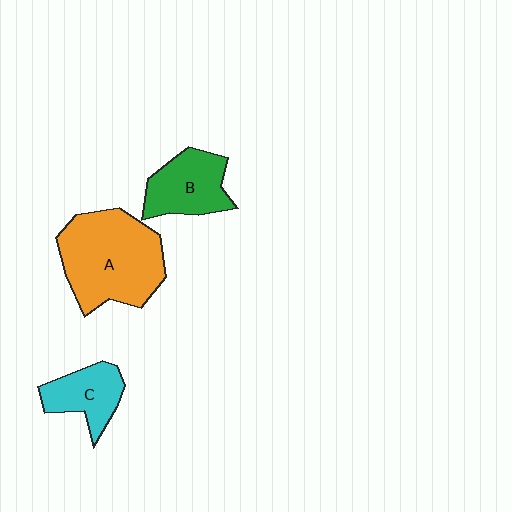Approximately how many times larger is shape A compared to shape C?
Approximately 2.2 times.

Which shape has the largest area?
Shape A (orange).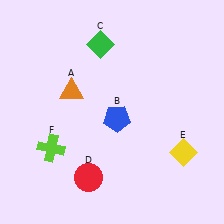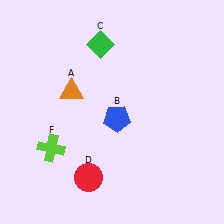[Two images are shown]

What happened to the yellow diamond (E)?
The yellow diamond (E) was removed in Image 2. It was in the bottom-right area of Image 1.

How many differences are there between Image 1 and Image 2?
There is 1 difference between the two images.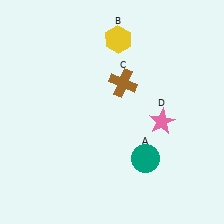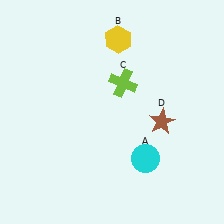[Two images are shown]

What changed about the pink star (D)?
In Image 1, D is pink. In Image 2, it changed to brown.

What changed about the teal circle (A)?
In Image 1, A is teal. In Image 2, it changed to cyan.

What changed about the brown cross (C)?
In Image 1, C is brown. In Image 2, it changed to lime.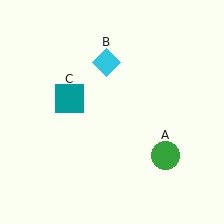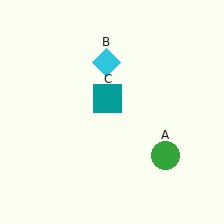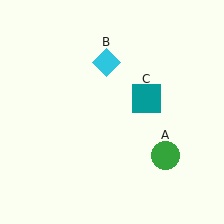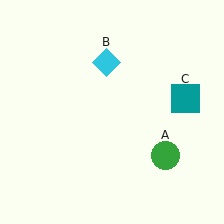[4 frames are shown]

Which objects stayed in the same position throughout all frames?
Green circle (object A) and cyan diamond (object B) remained stationary.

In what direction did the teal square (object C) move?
The teal square (object C) moved right.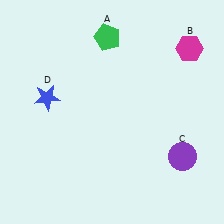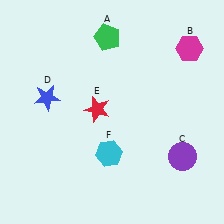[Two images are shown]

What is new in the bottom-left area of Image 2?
A cyan hexagon (F) was added in the bottom-left area of Image 2.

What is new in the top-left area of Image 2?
A red star (E) was added in the top-left area of Image 2.